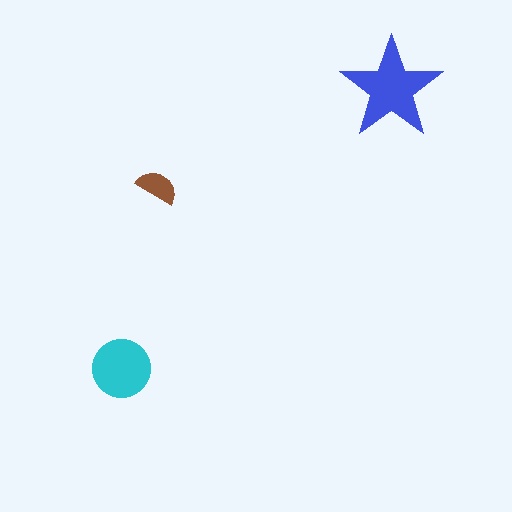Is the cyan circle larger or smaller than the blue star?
Smaller.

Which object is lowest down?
The cyan circle is bottommost.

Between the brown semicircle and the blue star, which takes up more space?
The blue star.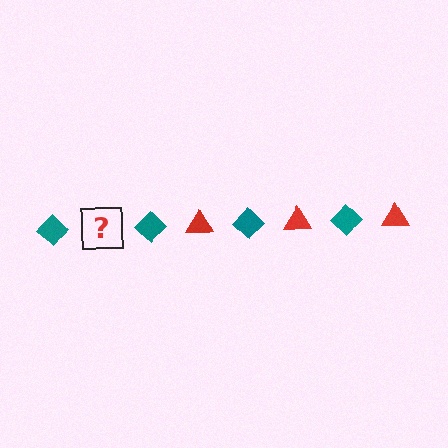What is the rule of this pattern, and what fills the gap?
The rule is that the pattern alternates between teal diamond and red triangle. The gap should be filled with a red triangle.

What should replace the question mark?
The question mark should be replaced with a red triangle.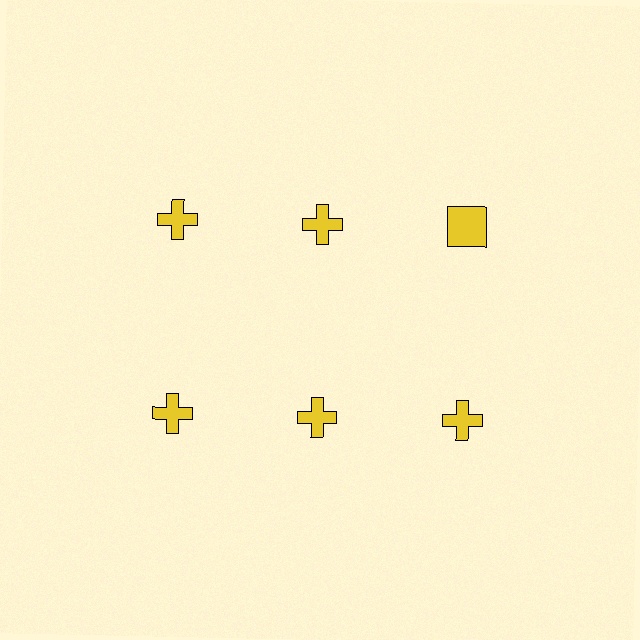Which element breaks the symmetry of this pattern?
The yellow square in the top row, center column breaks the symmetry. All other shapes are yellow crosses.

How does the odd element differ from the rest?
It has a different shape: square instead of cross.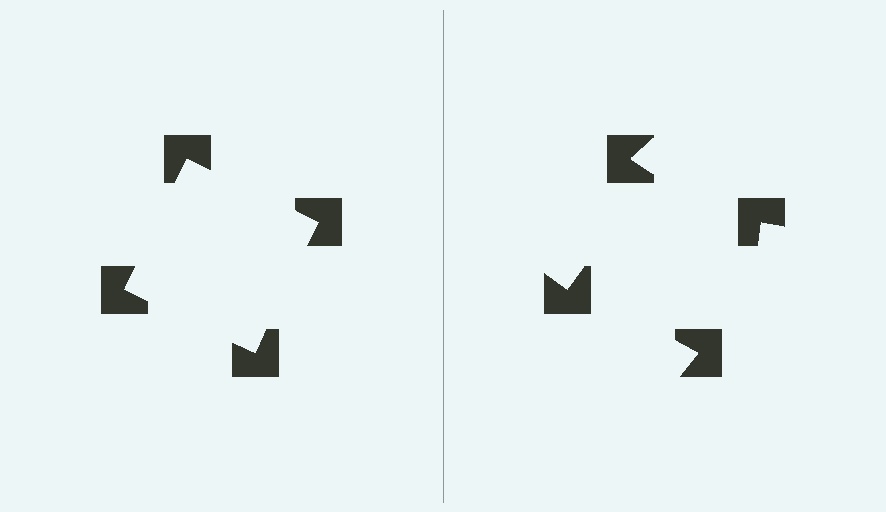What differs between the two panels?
The notched squares are positioned identically on both sides; only the wedge orientations differ. On the left they align to a square; on the right they are misaligned.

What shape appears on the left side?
An illusory square.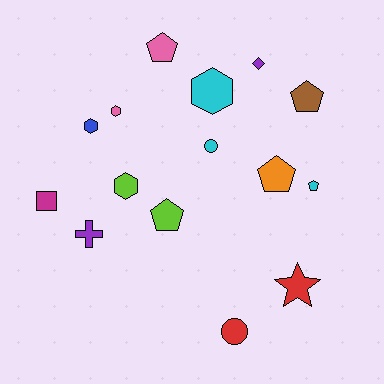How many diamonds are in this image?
There is 1 diamond.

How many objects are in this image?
There are 15 objects.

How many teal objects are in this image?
There are no teal objects.